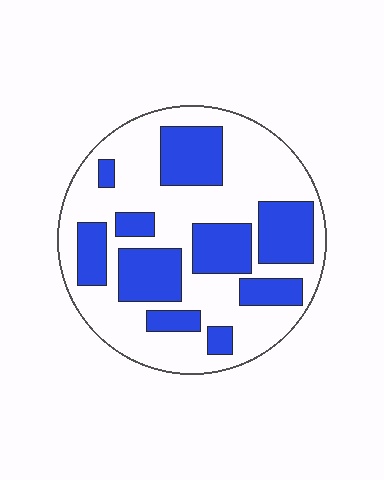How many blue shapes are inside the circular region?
10.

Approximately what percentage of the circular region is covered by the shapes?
Approximately 35%.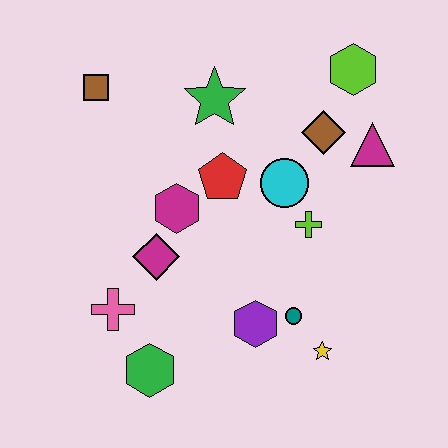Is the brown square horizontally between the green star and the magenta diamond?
No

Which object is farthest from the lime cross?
The brown square is farthest from the lime cross.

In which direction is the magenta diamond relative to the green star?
The magenta diamond is below the green star.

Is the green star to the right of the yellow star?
No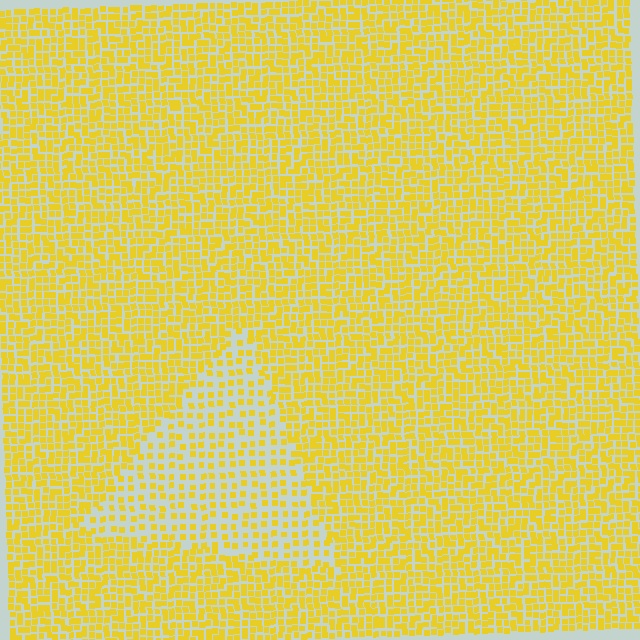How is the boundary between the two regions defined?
The boundary is defined by a change in element density (approximately 2.0x ratio). All elements are the same color, size, and shape.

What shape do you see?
I see a triangle.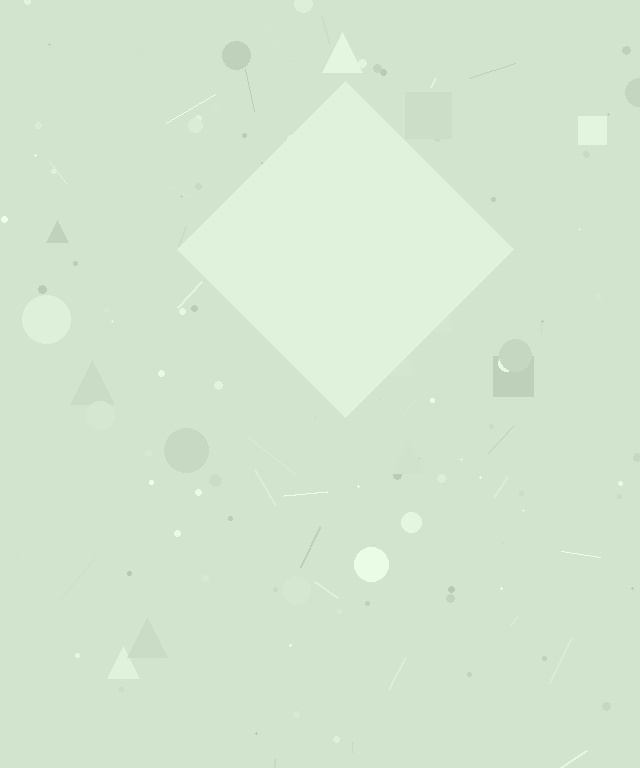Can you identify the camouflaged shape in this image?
The camouflaged shape is a diamond.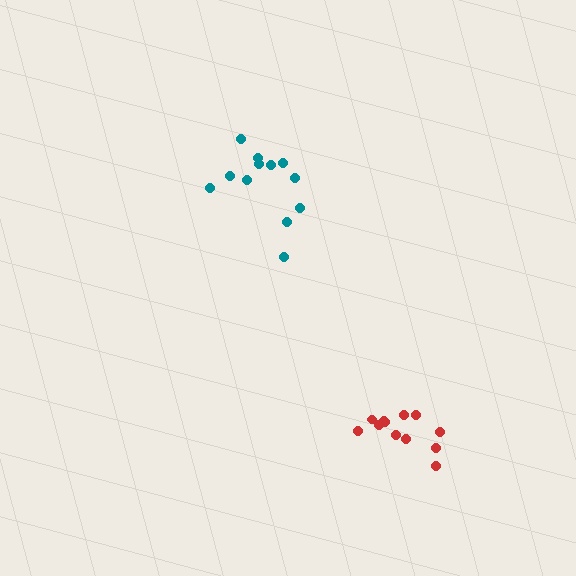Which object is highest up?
The teal cluster is topmost.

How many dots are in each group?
Group 1: 12 dots, Group 2: 12 dots (24 total).